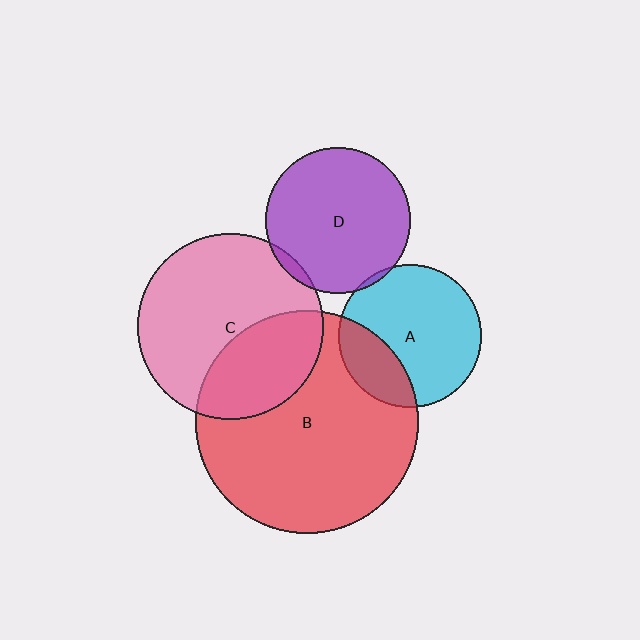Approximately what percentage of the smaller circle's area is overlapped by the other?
Approximately 5%.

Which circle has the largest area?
Circle B (red).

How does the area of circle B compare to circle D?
Approximately 2.4 times.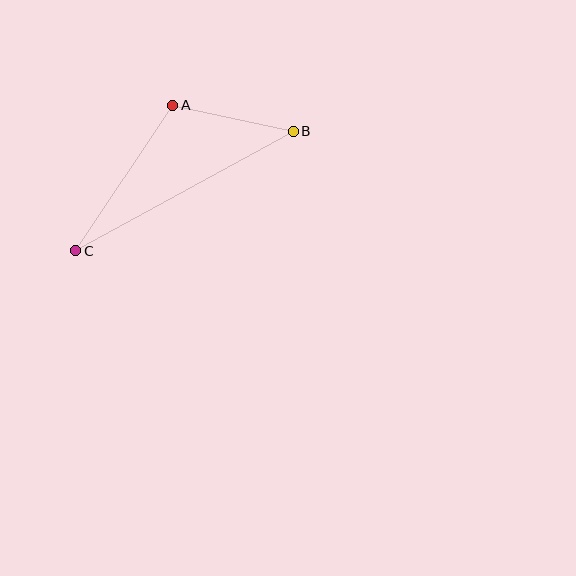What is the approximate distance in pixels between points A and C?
The distance between A and C is approximately 175 pixels.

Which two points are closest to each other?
Points A and B are closest to each other.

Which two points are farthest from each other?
Points B and C are farthest from each other.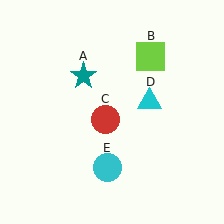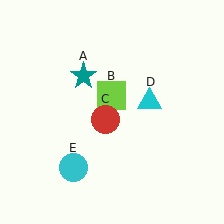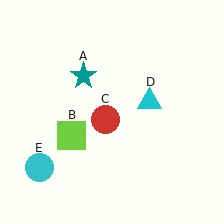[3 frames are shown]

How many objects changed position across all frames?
2 objects changed position: lime square (object B), cyan circle (object E).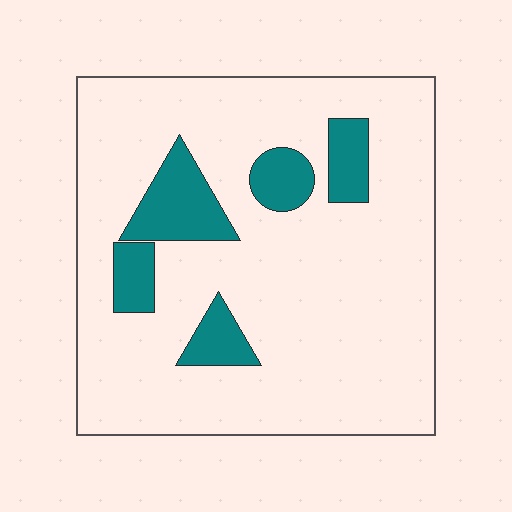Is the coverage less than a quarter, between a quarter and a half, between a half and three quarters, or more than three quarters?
Less than a quarter.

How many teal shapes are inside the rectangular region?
5.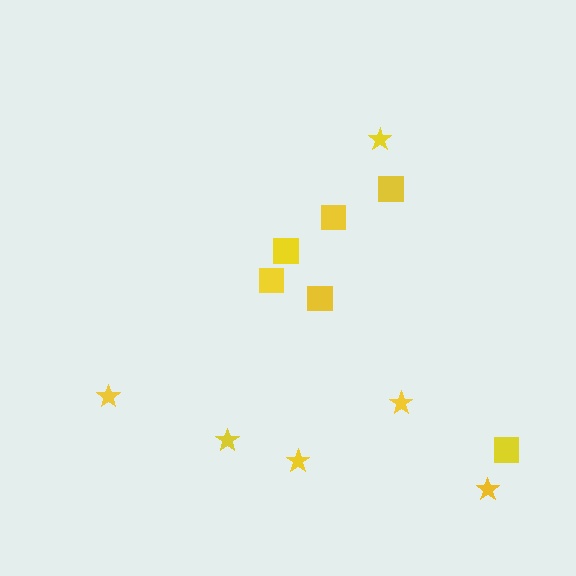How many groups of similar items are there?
There are 2 groups: one group of stars (6) and one group of squares (6).